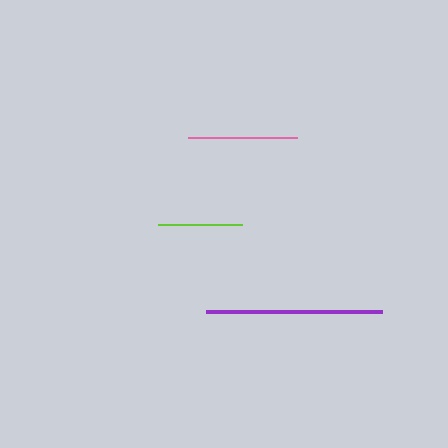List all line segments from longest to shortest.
From longest to shortest: purple, pink, lime.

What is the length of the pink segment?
The pink segment is approximately 108 pixels long.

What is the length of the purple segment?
The purple segment is approximately 176 pixels long.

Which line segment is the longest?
The purple line is the longest at approximately 176 pixels.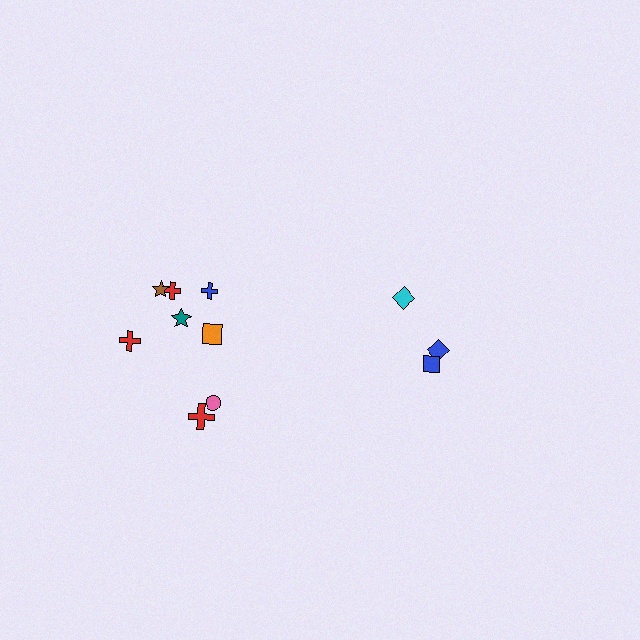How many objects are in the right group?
There are 3 objects.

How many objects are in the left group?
There are 8 objects.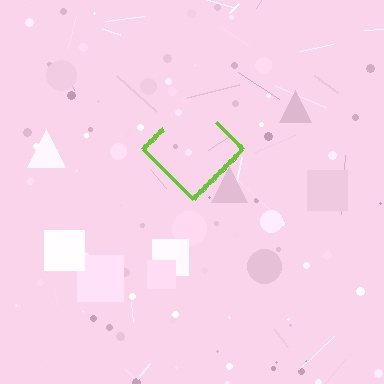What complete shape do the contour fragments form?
The contour fragments form a diamond.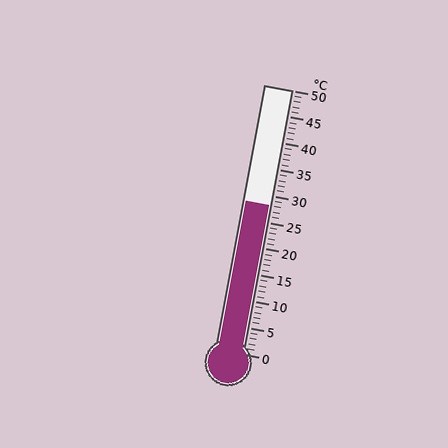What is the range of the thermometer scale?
The thermometer scale ranges from 0°C to 50°C.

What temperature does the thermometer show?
The thermometer shows approximately 28°C.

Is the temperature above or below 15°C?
The temperature is above 15°C.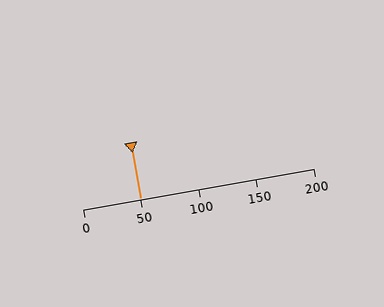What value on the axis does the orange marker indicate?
The marker indicates approximately 50.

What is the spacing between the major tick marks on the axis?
The major ticks are spaced 50 apart.